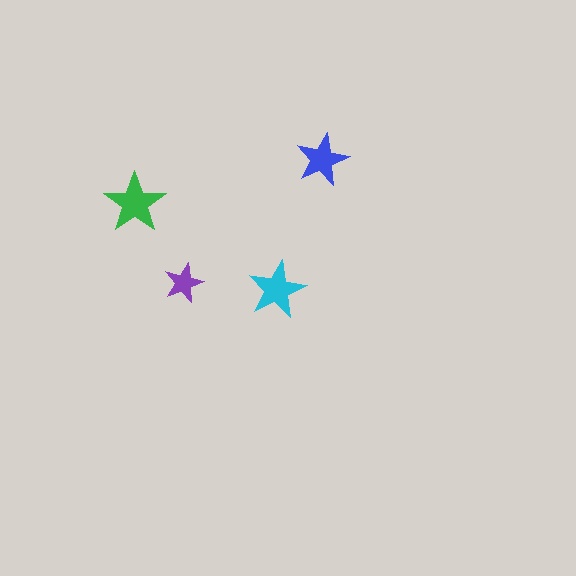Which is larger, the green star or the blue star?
The green one.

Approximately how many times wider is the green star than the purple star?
About 1.5 times wider.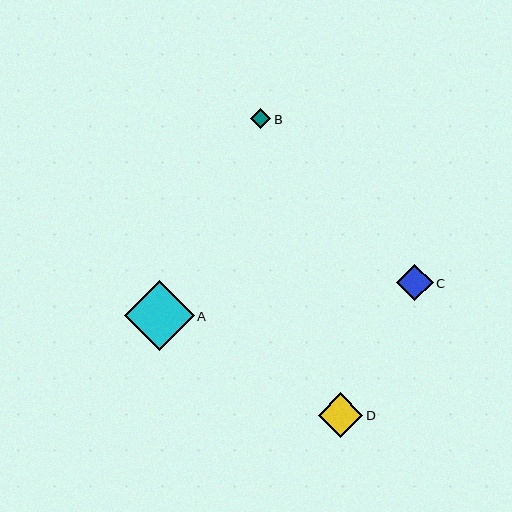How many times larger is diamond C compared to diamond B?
Diamond C is approximately 1.8 times the size of diamond B.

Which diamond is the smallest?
Diamond B is the smallest with a size of approximately 20 pixels.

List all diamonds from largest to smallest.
From largest to smallest: A, D, C, B.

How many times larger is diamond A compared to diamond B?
Diamond A is approximately 3.5 times the size of diamond B.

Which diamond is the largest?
Diamond A is the largest with a size of approximately 70 pixels.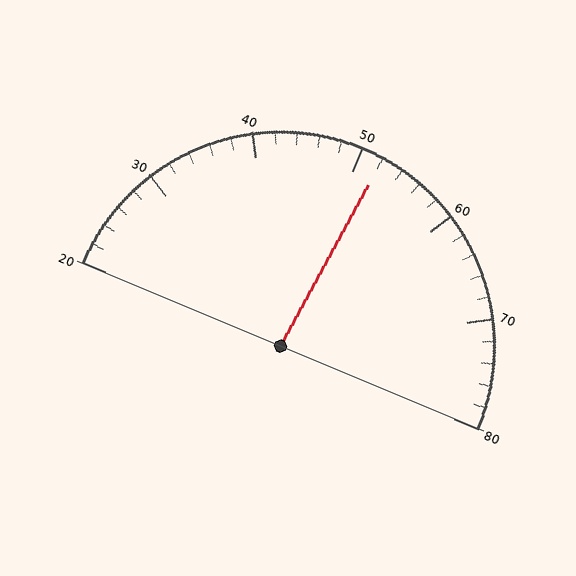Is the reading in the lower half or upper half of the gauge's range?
The reading is in the upper half of the range (20 to 80).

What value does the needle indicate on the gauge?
The needle indicates approximately 52.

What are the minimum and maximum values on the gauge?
The gauge ranges from 20 to 80.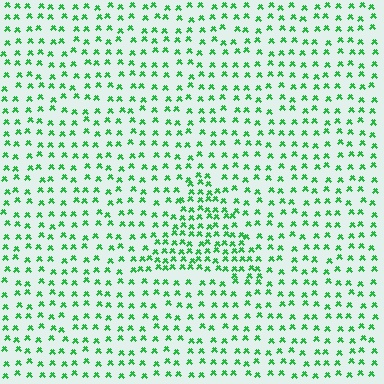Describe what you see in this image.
The image contains small green elements arranged at two different densities. A triangle-shaped region is visible where the elements are more densely packed than the surrounding area.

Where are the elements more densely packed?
The elements are more densely packed inside the triangle boundary.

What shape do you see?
I see a triangle.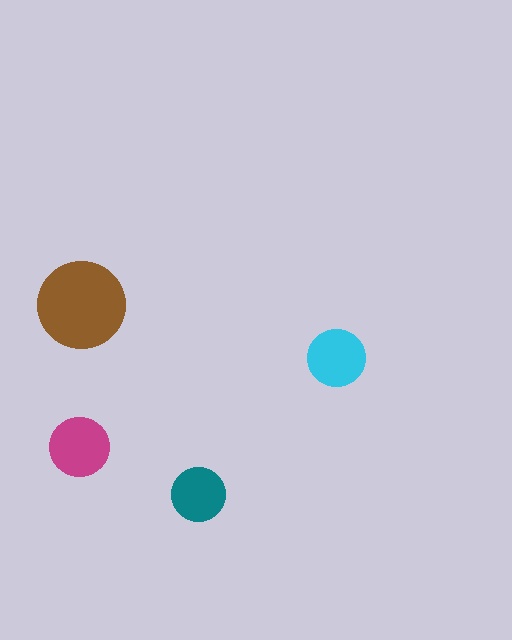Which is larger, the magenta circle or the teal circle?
The magenta one.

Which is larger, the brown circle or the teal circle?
The brown one.